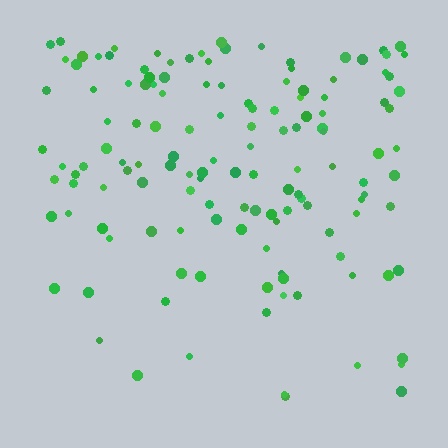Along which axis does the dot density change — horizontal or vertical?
Vertical.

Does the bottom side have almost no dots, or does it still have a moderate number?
Still a moderate number, just noticeably fewer than the top.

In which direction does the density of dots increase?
From bottom to top, with the top side densest.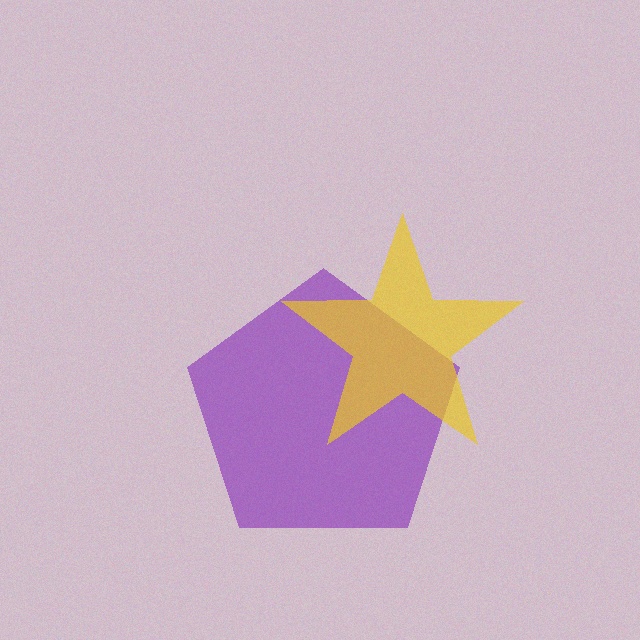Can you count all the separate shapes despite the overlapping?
Yes, there are 2 separate shapes.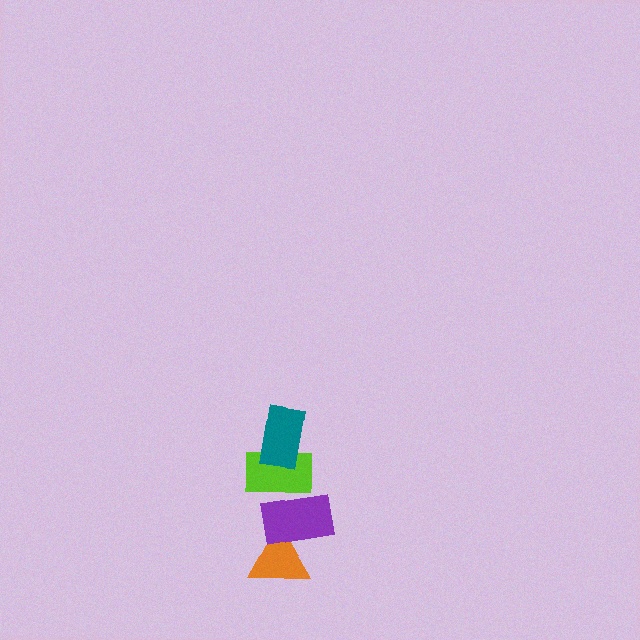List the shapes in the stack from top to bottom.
From top to bottom: the teal rectangle, the lime rectangle, the purple rectangle, the orange triangle.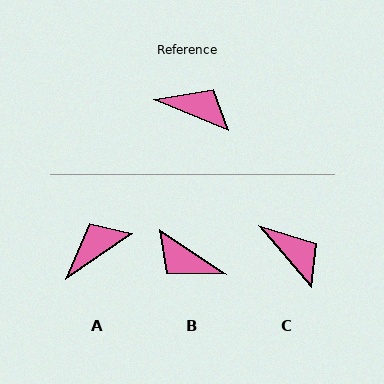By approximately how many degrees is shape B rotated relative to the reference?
Approximately 169 degrees counter-clockwise.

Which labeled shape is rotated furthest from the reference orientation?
B, about 169 degrees away.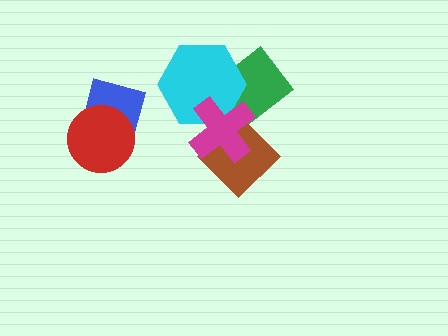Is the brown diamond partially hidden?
Yes, it is partially covered by another shape.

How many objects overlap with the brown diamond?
2 objects overlap with the brown diamond.